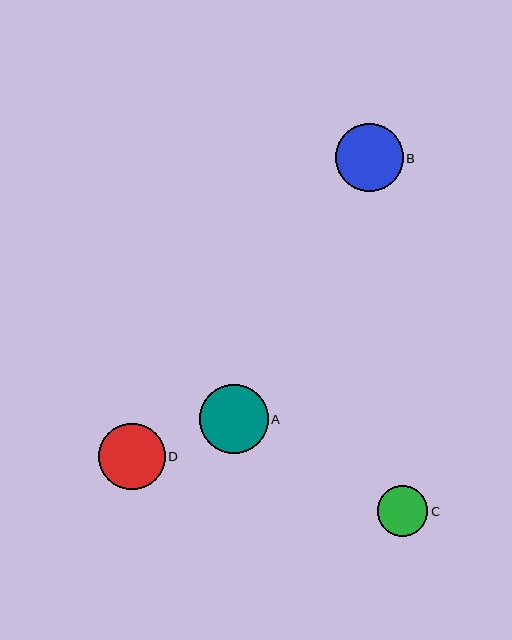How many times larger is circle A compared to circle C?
Circle A is approximately 1.4 times the size of circle C.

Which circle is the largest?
Circle A is the largest with a size of approximately 69 pixels.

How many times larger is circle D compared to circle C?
Circle D is approximately 1.3 times the size of circle C.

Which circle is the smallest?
Circle C is the smallest with a size of approximately 51 pixels.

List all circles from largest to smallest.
From largest to smallest: A, B, D, C.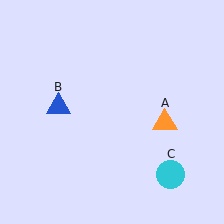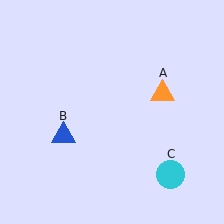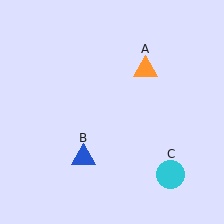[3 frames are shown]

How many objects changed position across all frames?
2 objects changed position: orange triangle (object A), blue triangle (object B).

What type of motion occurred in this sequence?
The orange triangle (object A), blue triangle (object B) rotated counterclockwise around the center of the scene.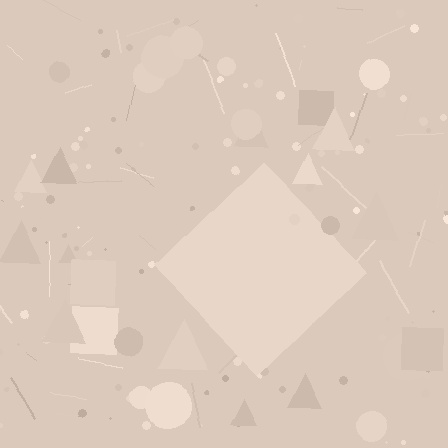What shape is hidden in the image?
A diamond is hidden in the image.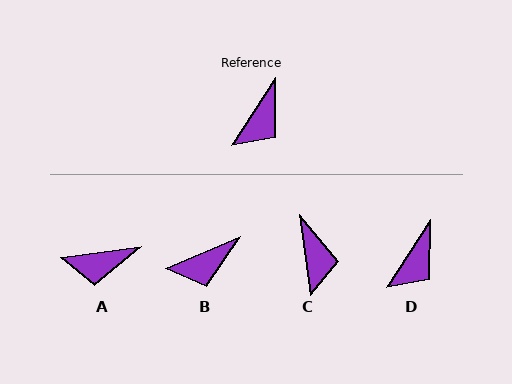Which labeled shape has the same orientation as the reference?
D.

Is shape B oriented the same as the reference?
No, it is off by about 34 degrees.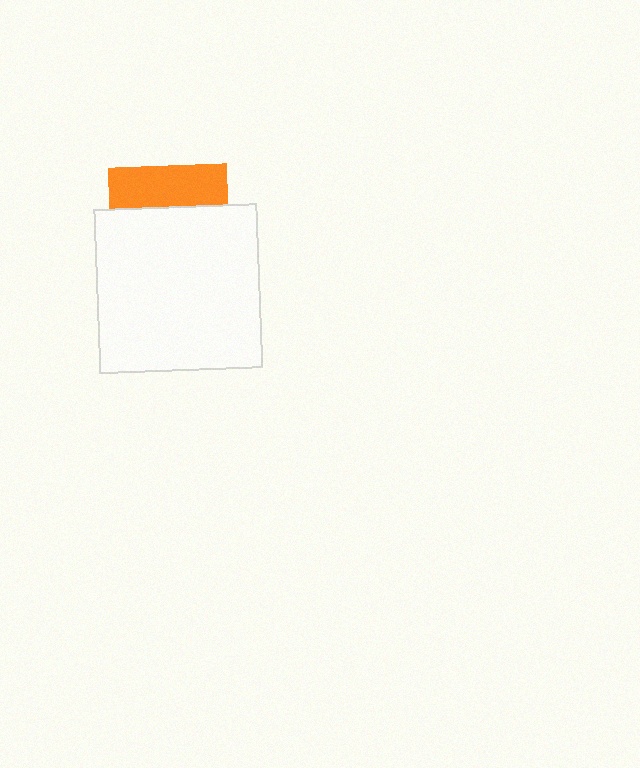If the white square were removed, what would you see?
You would see the complete orange square.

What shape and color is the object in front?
The object in front is a white square.